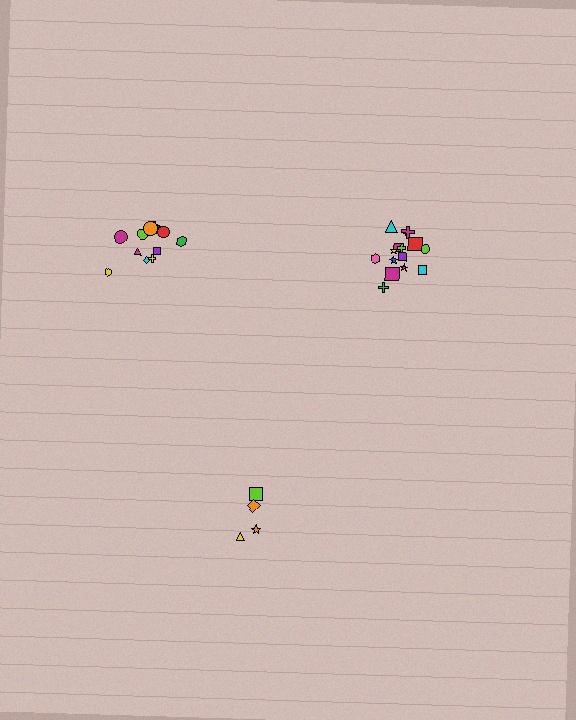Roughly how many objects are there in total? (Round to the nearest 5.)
Roughly 30 objects in total.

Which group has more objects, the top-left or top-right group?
The top-right group.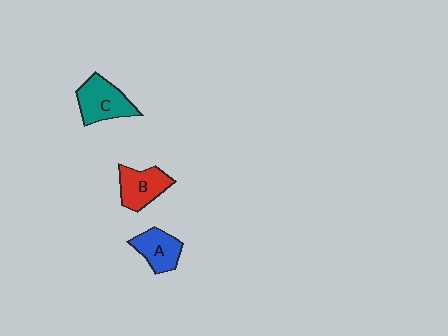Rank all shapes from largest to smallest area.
From largest to smallest: C (teal), B (red), A (blue).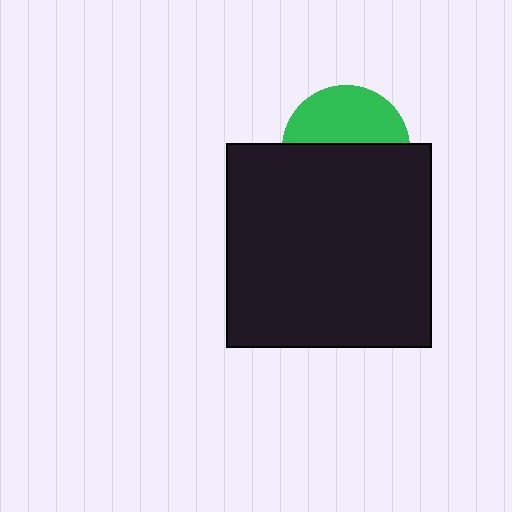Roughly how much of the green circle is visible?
A small part of it is visible (roughly 44%).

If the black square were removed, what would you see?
You would see the complete green circle.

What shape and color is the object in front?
The object in front is a black square.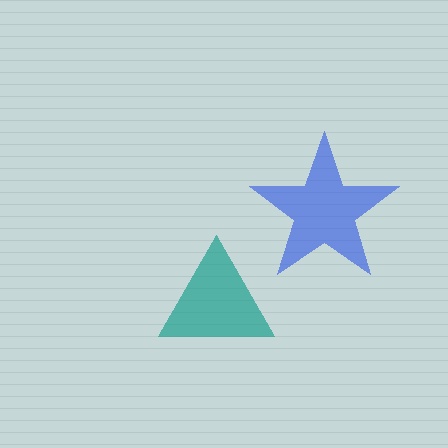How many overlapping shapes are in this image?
There are 2 overlapping shapes in the image.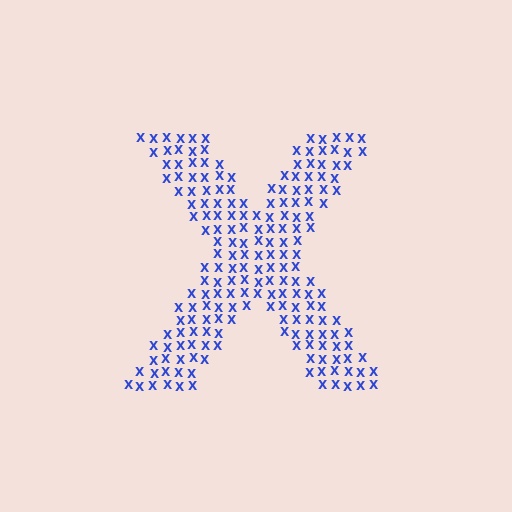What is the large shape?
The large shape is the letter X.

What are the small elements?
The small elements are letter X's.